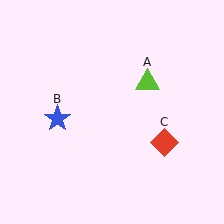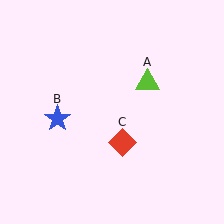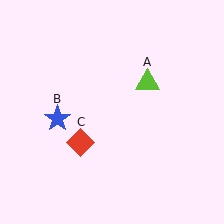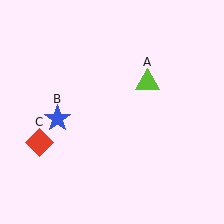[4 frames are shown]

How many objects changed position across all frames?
1 object changed position: red diamond (object C).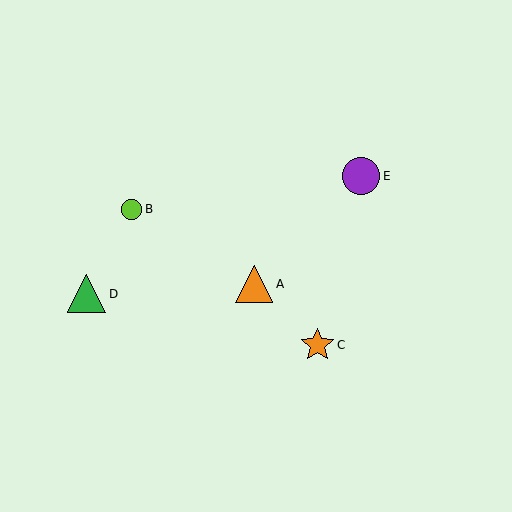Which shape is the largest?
The green triangle (labeled D) is the largest.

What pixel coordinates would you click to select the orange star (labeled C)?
Click at (317, 345) to select the orange star C.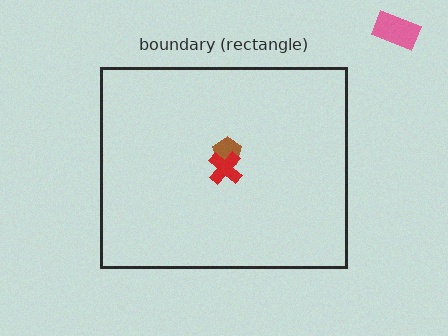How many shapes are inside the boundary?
2 inside, 1 outside.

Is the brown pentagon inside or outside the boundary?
Inside.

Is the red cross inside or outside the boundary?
Inside.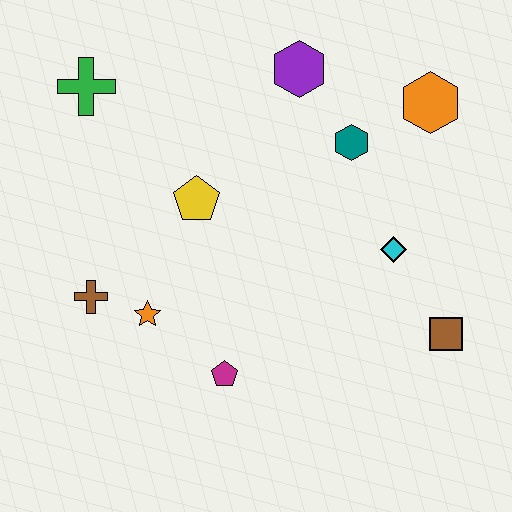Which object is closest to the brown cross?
The orange star is closest to the brown cross.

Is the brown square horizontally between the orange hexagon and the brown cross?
No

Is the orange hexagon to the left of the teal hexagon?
No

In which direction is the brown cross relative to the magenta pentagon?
The brown cross is to the left of the magenta pentagon.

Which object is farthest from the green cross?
The brown square is farthest from the green cross.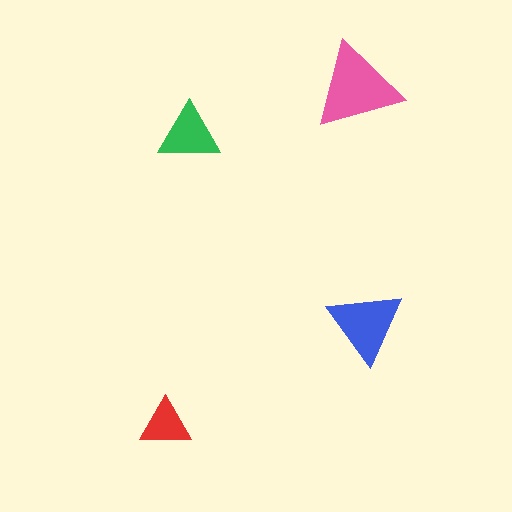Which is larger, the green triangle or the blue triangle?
The blue one.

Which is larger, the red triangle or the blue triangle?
The blue one.